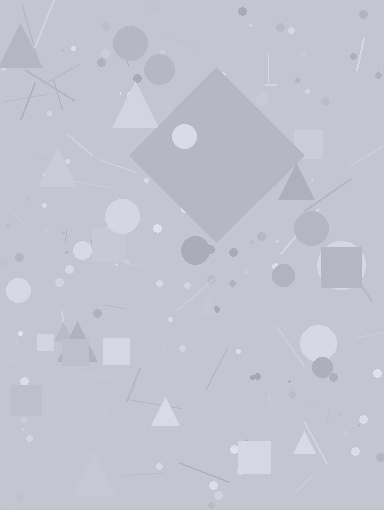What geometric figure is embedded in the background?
A diamond is embedded in the background.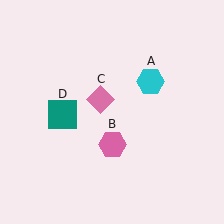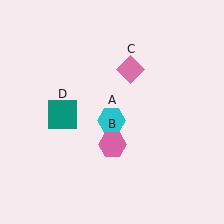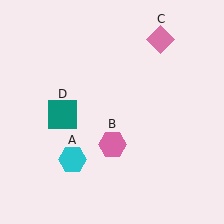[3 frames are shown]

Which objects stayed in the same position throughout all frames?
Pink hexagon (object B) and teal square (object D) remained stationary.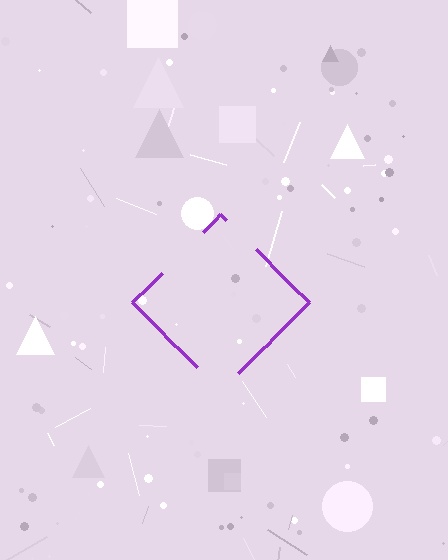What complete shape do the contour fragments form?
The contour fragments form a diamond.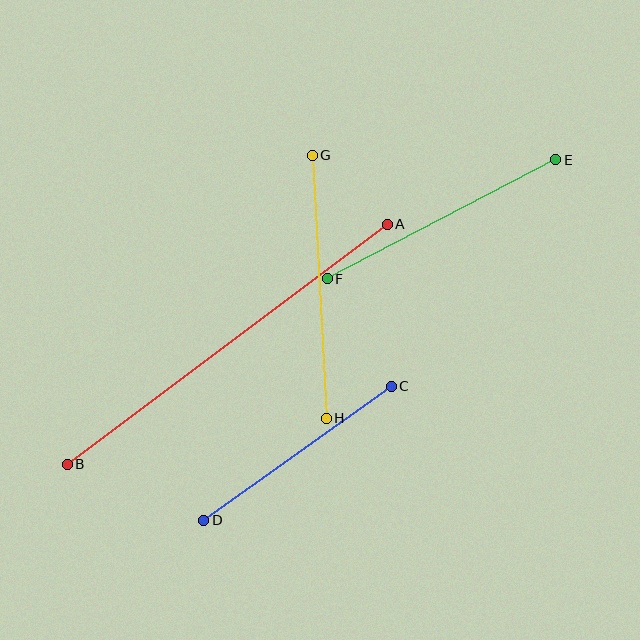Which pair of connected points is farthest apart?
Points A and B are farthest apart.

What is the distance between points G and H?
The distance is approximately 263 pixels.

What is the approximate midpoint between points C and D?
The midpoint is at approximately (297, 453) pixels.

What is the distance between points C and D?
The distance is approximately 231 pixels.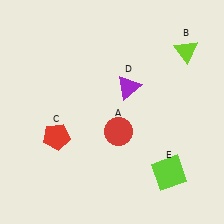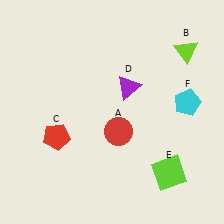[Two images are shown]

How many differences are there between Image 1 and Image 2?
There is 1 difference between the two images.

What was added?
A cyan pentagon (F) was added in Image 2.